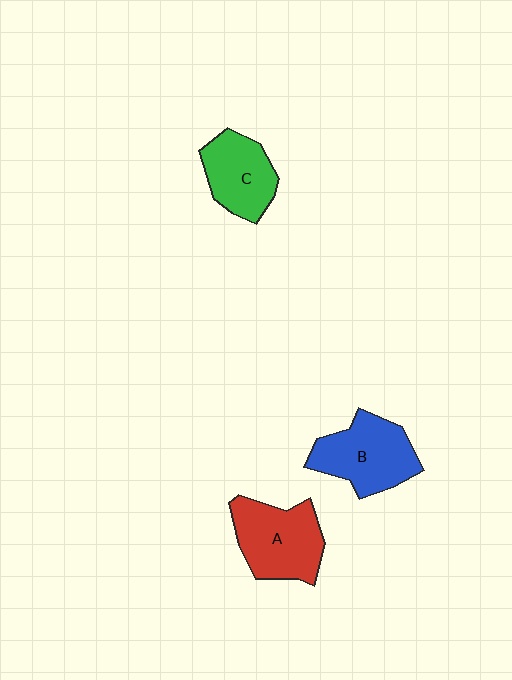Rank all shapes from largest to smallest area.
From largest to smallest: A (red), B (blue), C (green).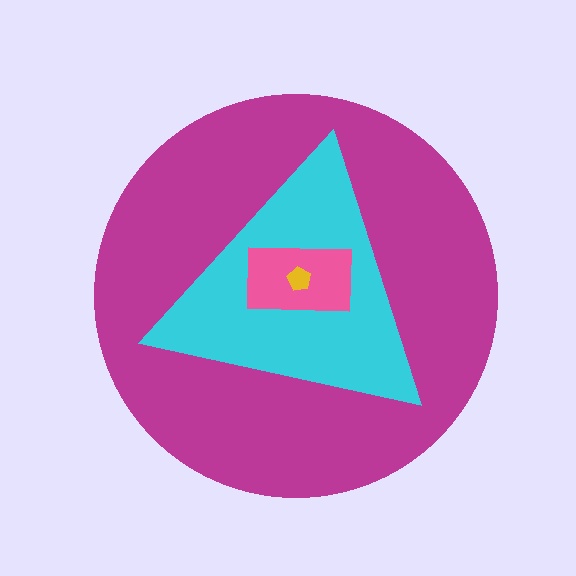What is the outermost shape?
The magenta circle.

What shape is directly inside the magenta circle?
The cyan triangle.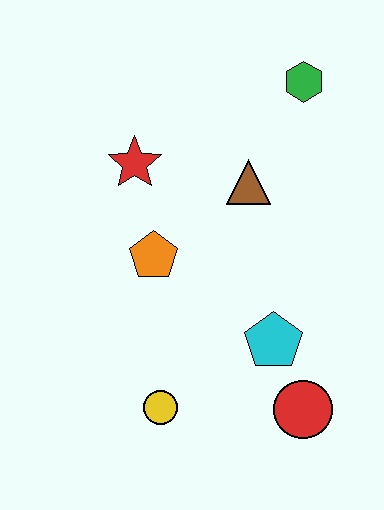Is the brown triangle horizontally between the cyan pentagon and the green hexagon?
No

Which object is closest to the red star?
The orange pentagon is closest to the red star.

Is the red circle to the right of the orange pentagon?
Yes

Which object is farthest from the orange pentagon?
The green hexagon is farthest from the orange pentagon.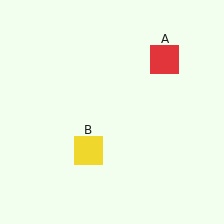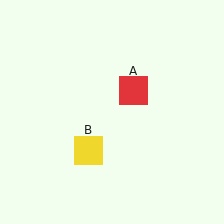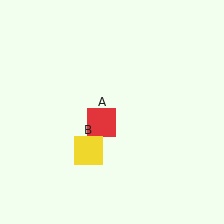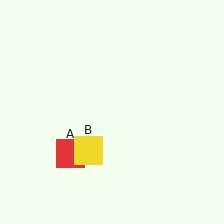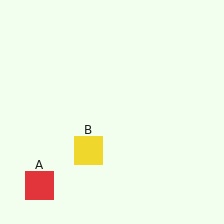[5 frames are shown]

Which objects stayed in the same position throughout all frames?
Yellow square (object B) remained stationary.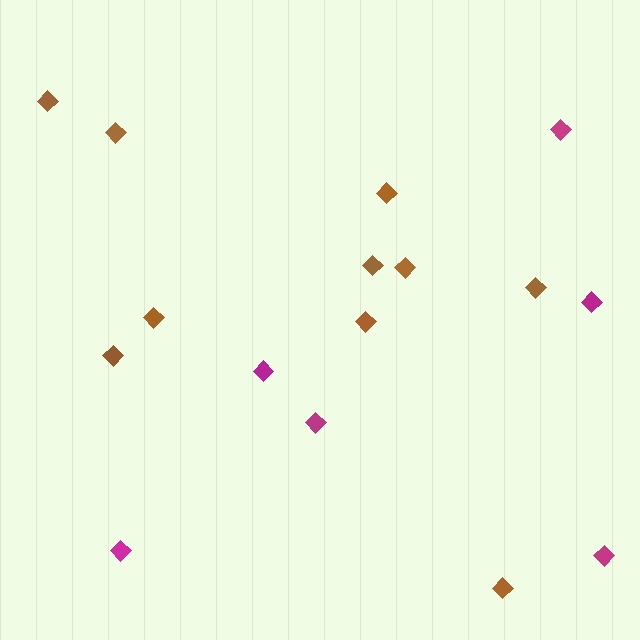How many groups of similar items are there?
There are 2 groups: one group of brown diamonds (10) and one group of magenta diamonds (6).